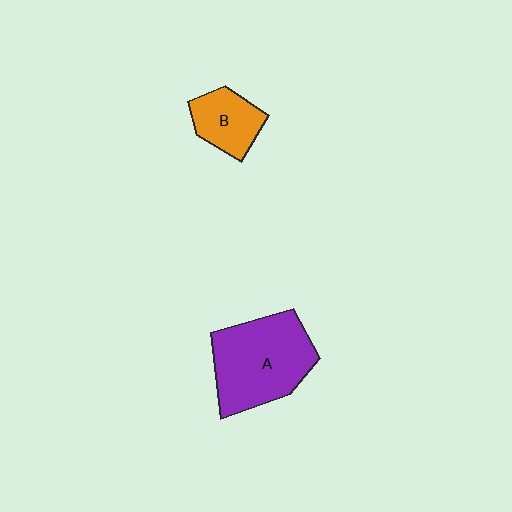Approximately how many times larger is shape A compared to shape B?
Approximately 2.2 times.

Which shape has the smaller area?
Shape B (orange).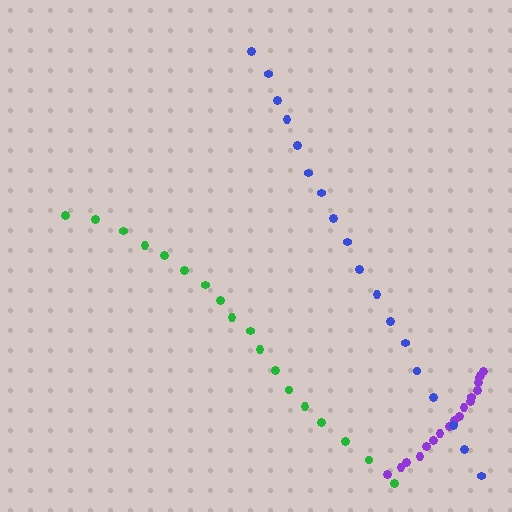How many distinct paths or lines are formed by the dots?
There are 3 distinct paths.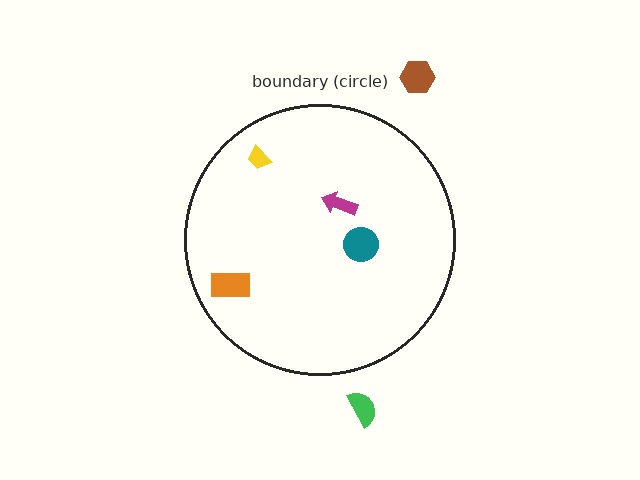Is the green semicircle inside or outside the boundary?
Outside.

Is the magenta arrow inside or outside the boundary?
Inside.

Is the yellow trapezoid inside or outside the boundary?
Inside.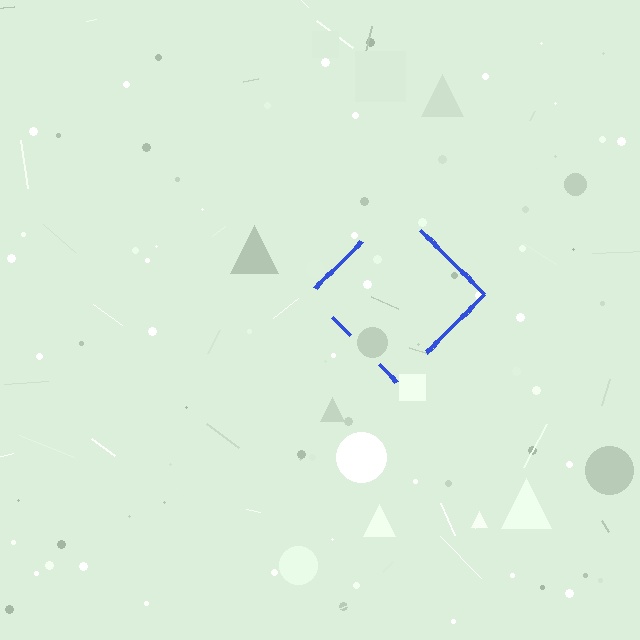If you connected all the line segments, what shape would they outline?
They would outline a diamond.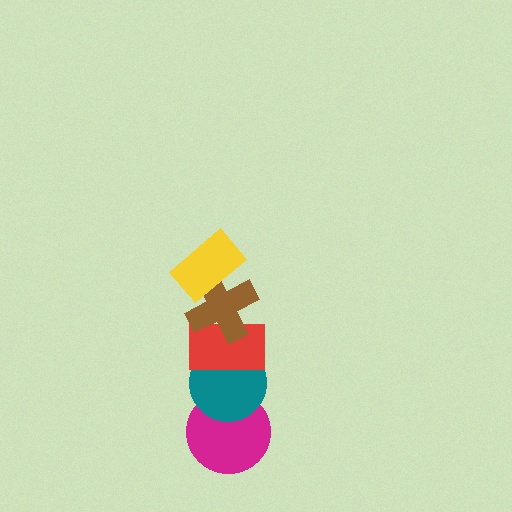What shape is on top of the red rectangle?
The brown cross is on top of the red rectangle.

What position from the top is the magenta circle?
The magenta circle is 5th from the top.